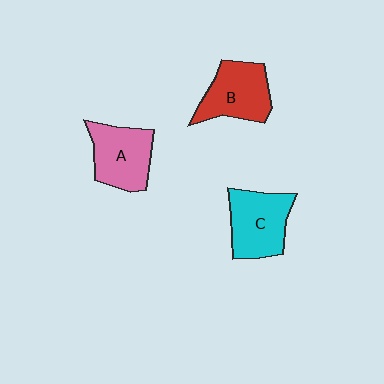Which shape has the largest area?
Shape C (cyan).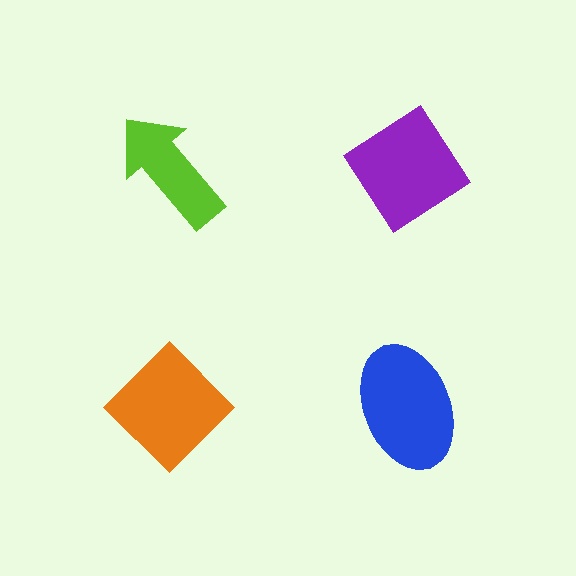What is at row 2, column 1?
An orange diamond.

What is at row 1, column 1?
A lime arrow.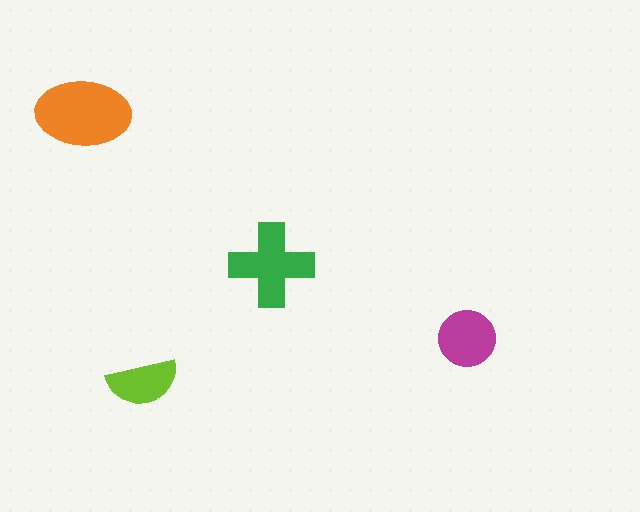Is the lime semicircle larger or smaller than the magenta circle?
Smaller.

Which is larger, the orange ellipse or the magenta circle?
The orange ellipse.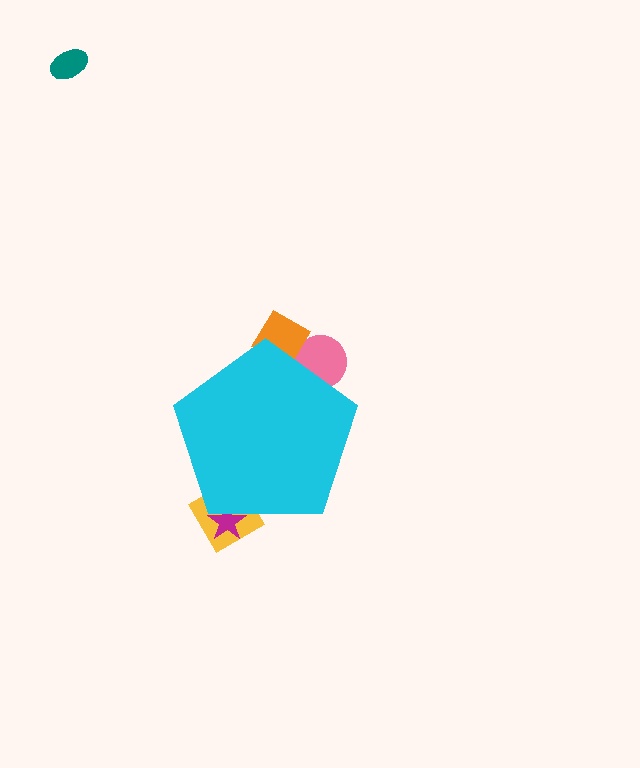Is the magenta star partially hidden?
Yes, the magenta star is partially hidden behind the cyan pentagon.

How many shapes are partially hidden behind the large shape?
4 shapes are partially hidden.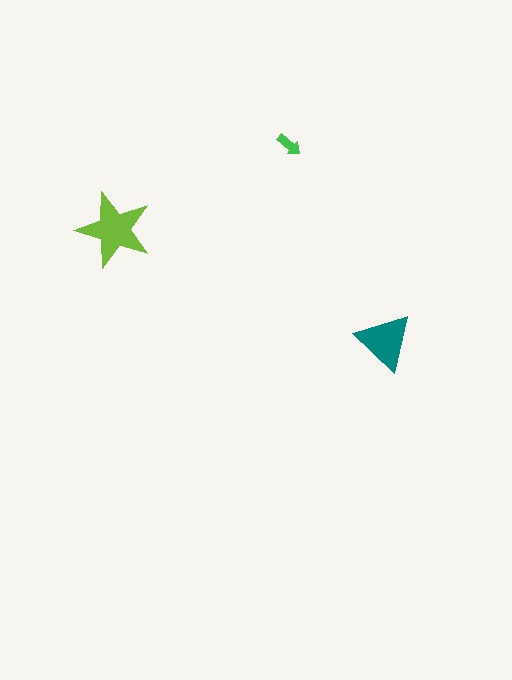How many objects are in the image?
There are 3 objects in the image.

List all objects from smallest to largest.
The green arrow, the teal triangle, the lime star.